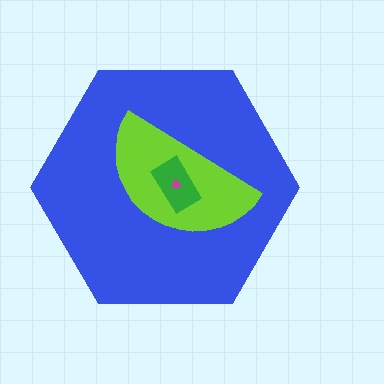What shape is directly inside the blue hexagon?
The lime semicircle.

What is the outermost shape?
The blue hexagon.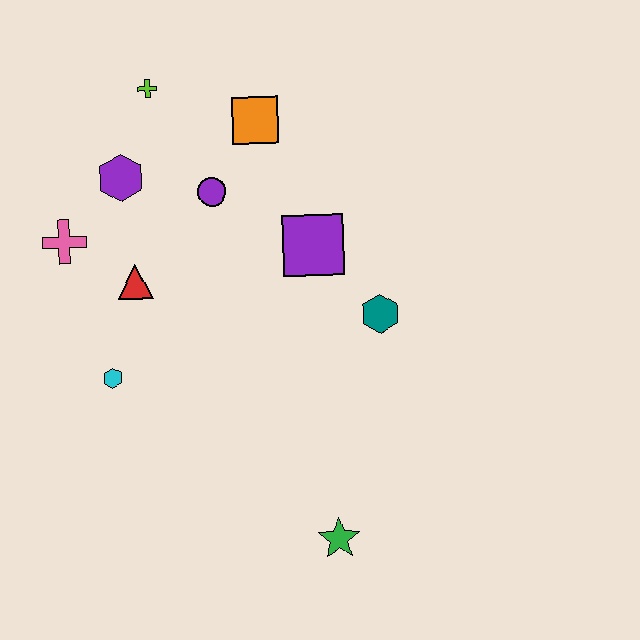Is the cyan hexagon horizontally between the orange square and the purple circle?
No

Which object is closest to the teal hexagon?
The purple square is closest to the teal hexagon.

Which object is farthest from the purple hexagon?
The green star is farthest from the purple hexagon.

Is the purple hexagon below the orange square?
Yes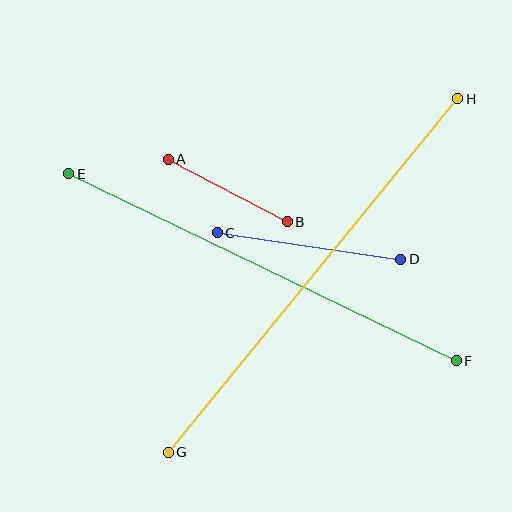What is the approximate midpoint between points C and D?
The midpoint is at approximately (309, 246) pixels.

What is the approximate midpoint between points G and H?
The midpoint is at approximately (313, 275) pixels.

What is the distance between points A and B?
The distance is approximately 134 pixels.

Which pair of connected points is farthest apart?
Points G and H are farthest apart.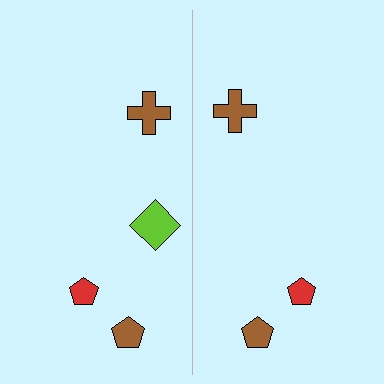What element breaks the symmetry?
A lime diamond is missing from the right side.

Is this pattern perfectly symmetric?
No, the pattern is not perfectly symmetric. A lime diamond is missing from the right side.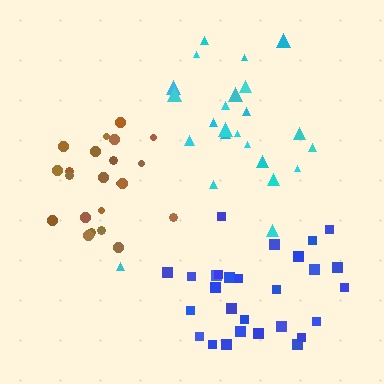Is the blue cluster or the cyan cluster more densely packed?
Blue.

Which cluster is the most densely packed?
Brown.